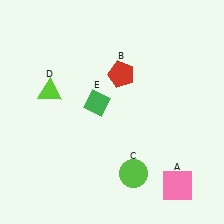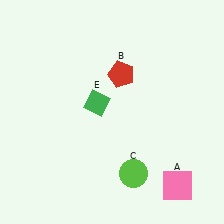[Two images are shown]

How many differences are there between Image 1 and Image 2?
There is 1 difference between the two images.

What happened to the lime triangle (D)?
The lime triangle (D) was removed in Image 2. It was in the top-left area of Image 1.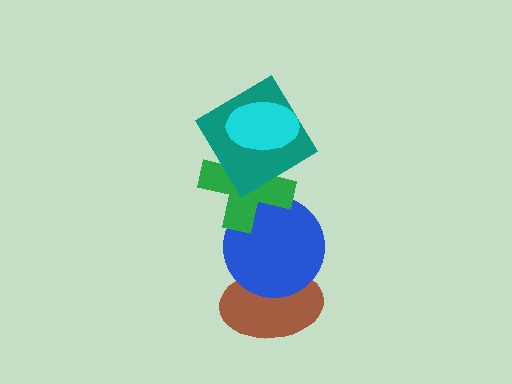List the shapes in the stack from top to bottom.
From top to bottom: the cyan ellipse, the teal diamond, the green cross, the blue circle, the brown ellipse.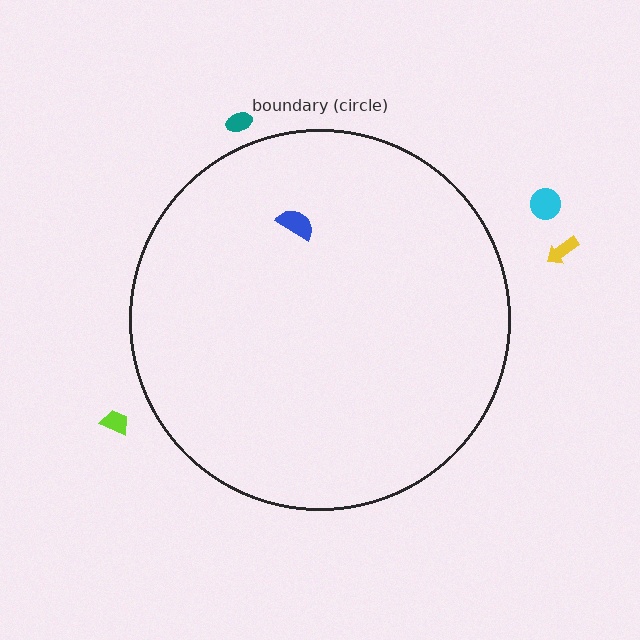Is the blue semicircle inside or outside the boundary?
Inside.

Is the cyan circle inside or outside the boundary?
Outside.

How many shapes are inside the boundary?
1 inside, 4 outside.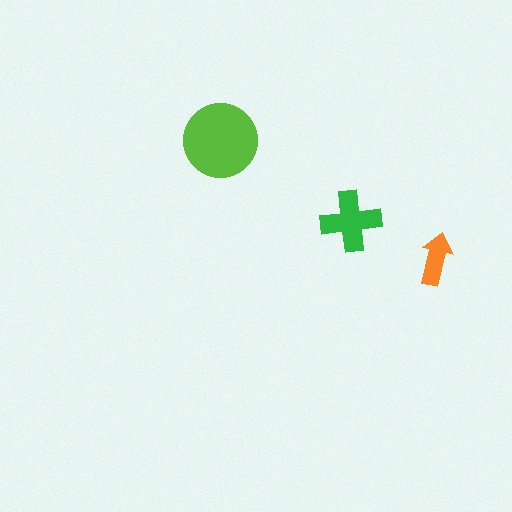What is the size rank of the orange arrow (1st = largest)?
3rd.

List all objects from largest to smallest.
The lime circle, the green cross, the orange arrow.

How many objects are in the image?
There are 3 objects in the image.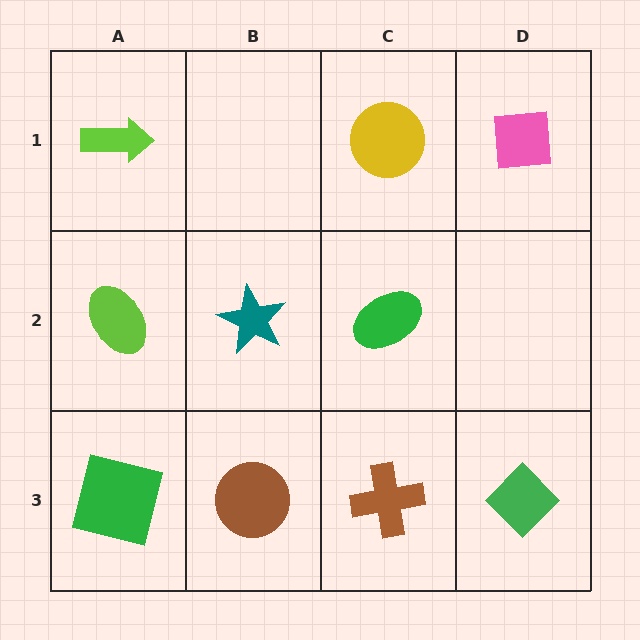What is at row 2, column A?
A lime ellipse.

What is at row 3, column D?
A green diamond.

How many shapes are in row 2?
3 shapes.